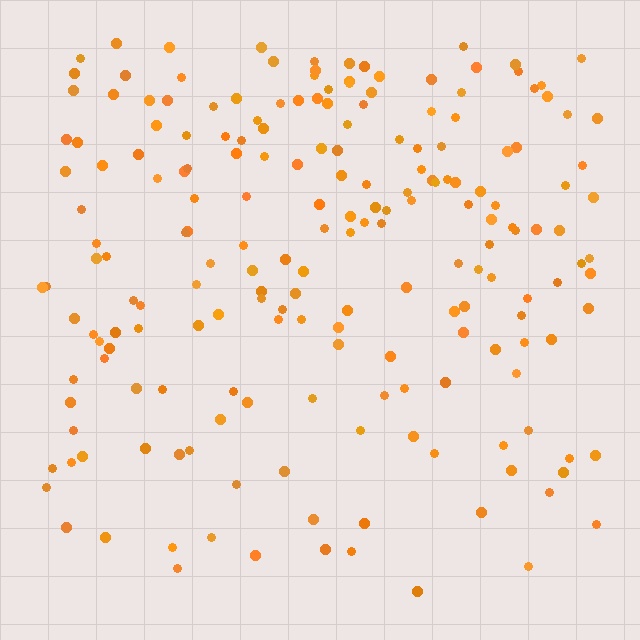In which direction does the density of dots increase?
From bottom to top, with the top side densest.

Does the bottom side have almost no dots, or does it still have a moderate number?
Still a moderate number, just noticeably fewer than the top.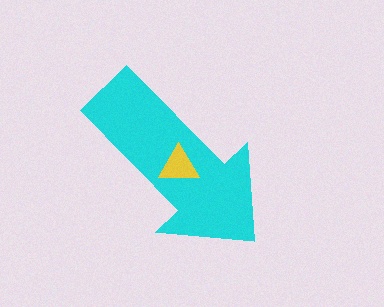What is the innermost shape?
The yellow triangle.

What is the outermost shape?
The cyan arrow.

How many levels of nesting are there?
2.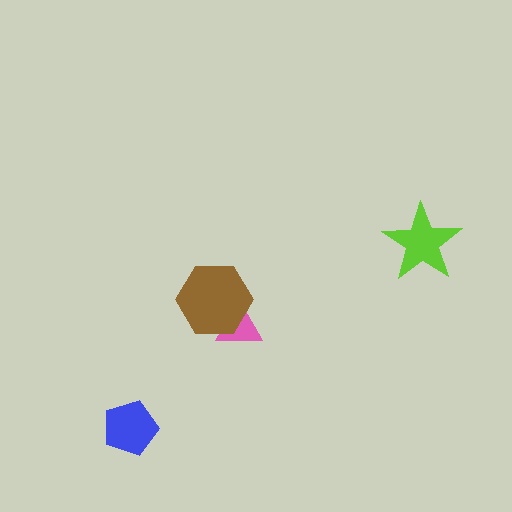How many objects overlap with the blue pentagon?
0 objects overlap with the blue pentagon.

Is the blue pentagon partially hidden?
No, no other shape covers it.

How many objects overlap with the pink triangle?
1 object overlaps with the pink triangle.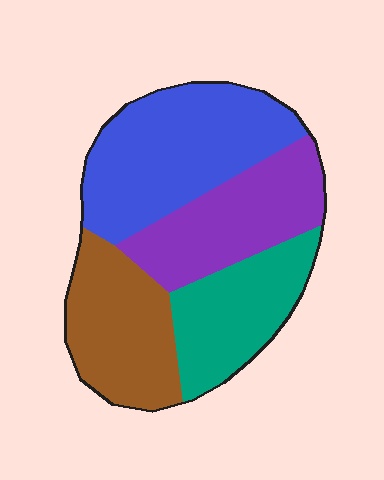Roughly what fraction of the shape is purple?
Purple takes up less than a quarter of the shape.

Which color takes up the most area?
Blue, at roughly 35%.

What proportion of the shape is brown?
Brown takes up about one quarter (1/4) of the shape.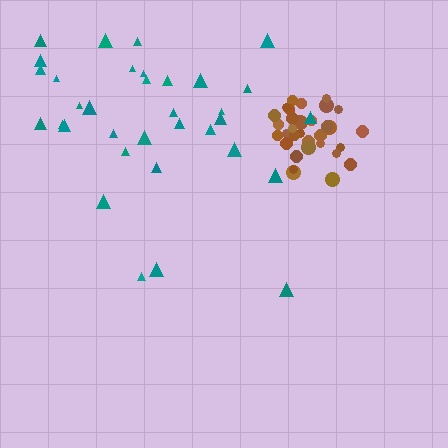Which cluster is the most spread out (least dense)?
Teal.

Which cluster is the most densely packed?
Brown.